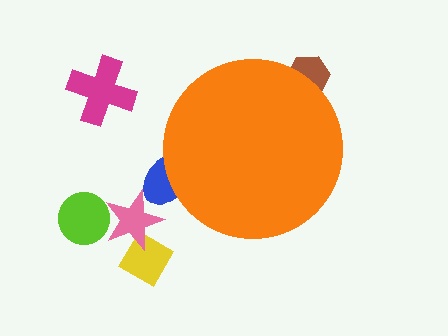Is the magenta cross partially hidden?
No, the magenta cross is fully visible.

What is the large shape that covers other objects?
An orange circle.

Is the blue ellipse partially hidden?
Yes, the blue ellipse is partially hidden behind the orange circle.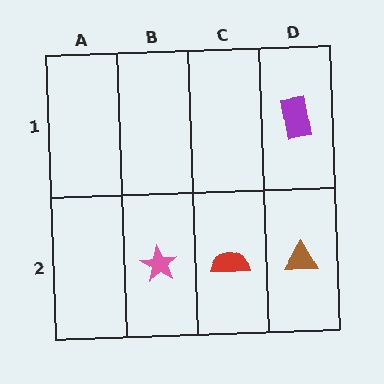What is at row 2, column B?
A pink star.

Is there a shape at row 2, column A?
No, that cell is empty.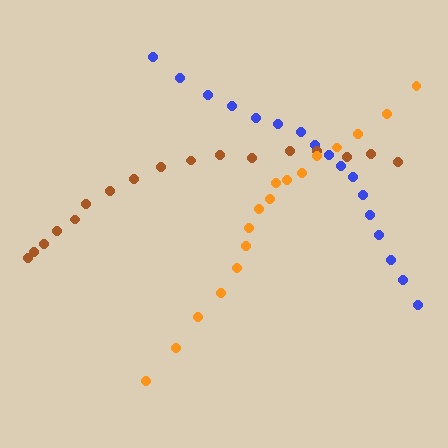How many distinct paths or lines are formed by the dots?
There are 3 distinct paths.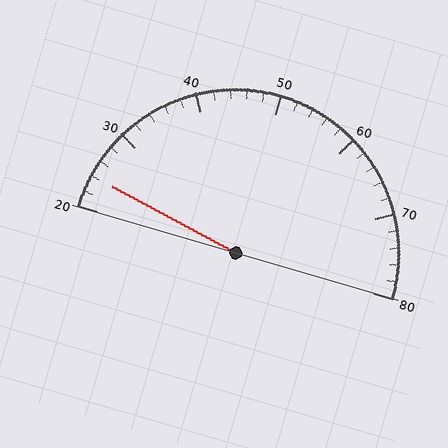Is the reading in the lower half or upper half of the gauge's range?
The reading is in the lower half of the range (20 to 80).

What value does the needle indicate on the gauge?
The needle indicates approximately 24.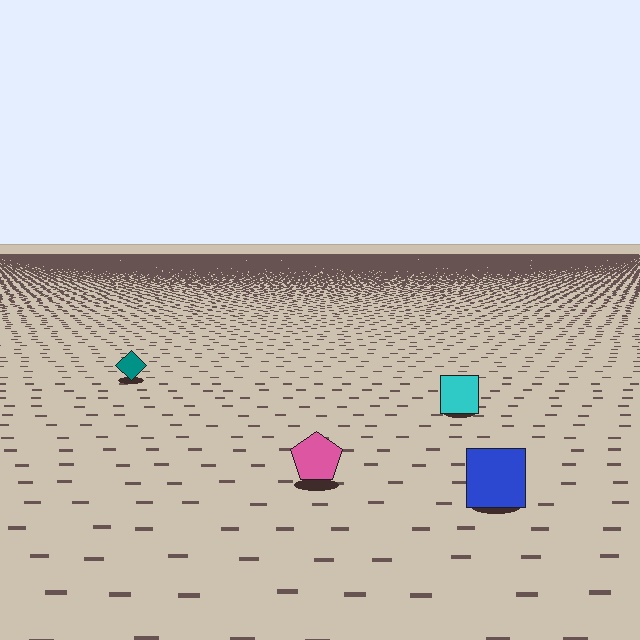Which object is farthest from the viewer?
The teal diamond is farthest from the viewer. It appears smaller and the ground texture around it is denser.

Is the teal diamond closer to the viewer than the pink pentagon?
No. The pink pentagon is closer — you can tell from the texture gradient: the ground texture is coarser near it.